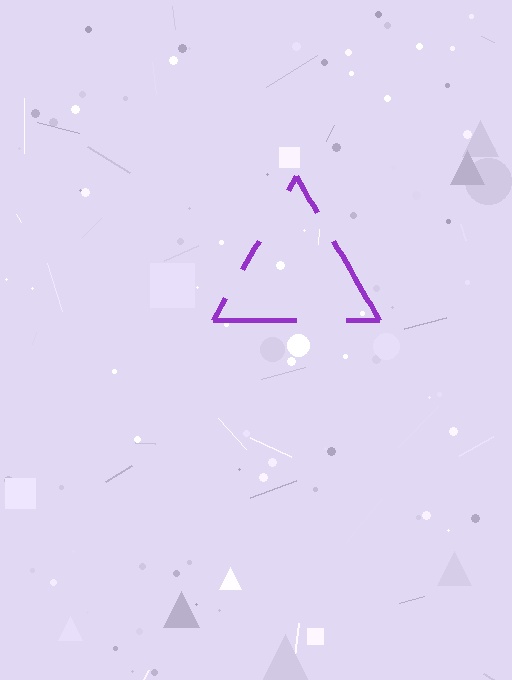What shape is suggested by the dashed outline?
The dashed outline suggests a triangle.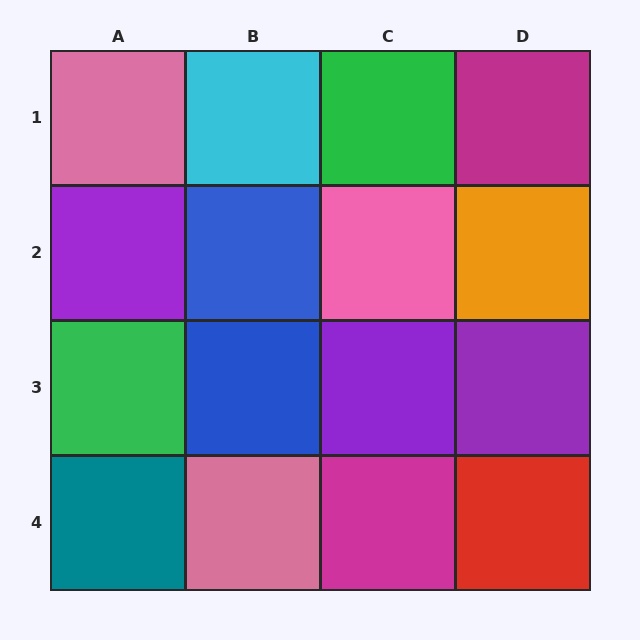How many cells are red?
1 cell is red.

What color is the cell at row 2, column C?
Pink.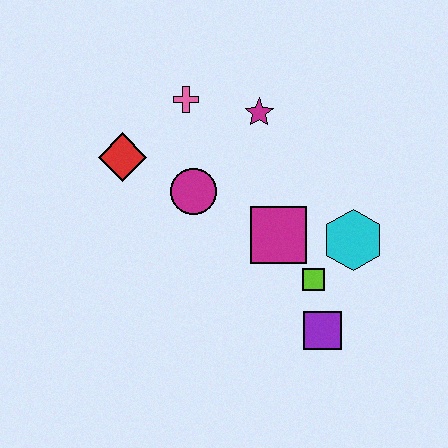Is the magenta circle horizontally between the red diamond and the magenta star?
Yes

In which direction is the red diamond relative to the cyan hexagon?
The red diamond is to the left of the cyan hexagon.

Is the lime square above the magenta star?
No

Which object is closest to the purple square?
The lime square is closest to the purple square.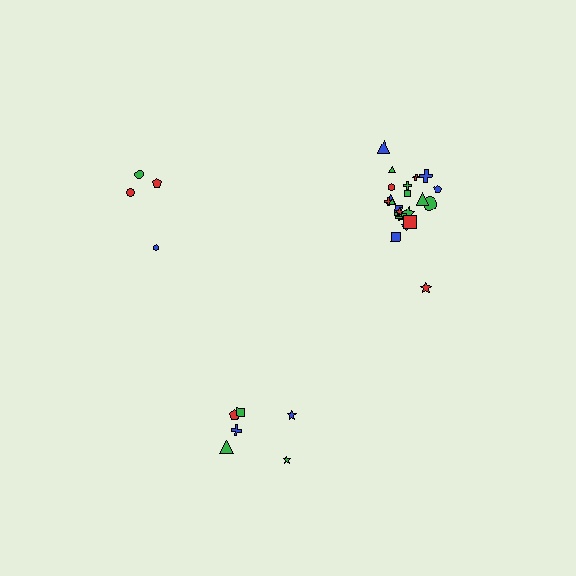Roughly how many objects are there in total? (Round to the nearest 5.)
Roughly 30 objects in total.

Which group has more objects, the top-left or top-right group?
The top-right group.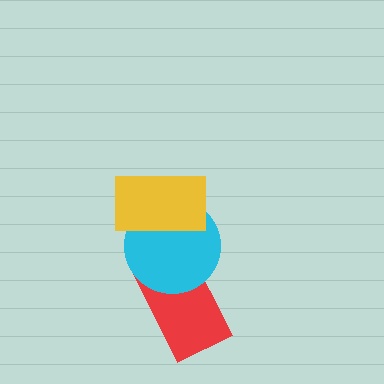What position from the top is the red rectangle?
The red rectangle is 3rd from the top.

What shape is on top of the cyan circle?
The yellow rectangle is on top of the cyan circle.